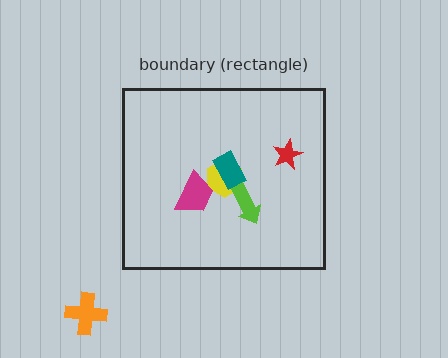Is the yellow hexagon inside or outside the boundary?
Inside.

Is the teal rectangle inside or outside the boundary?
Inside.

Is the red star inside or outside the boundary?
Inside.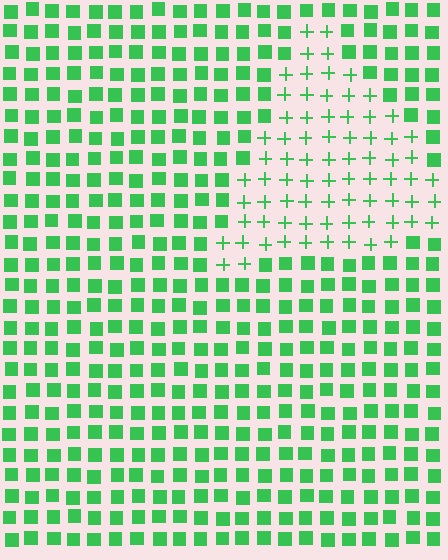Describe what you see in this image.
The image is filled with small green elements arranged in a uniform grid. A triangle-shaped region contains plus signs, while the surrounding area contains squares. The boundary is defined purely by the change in element shape.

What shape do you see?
I see a triangle.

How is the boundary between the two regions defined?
The boundary is defined by a change in element shape: plus signs inside vs. squares outside. All elements share the same color and spacing.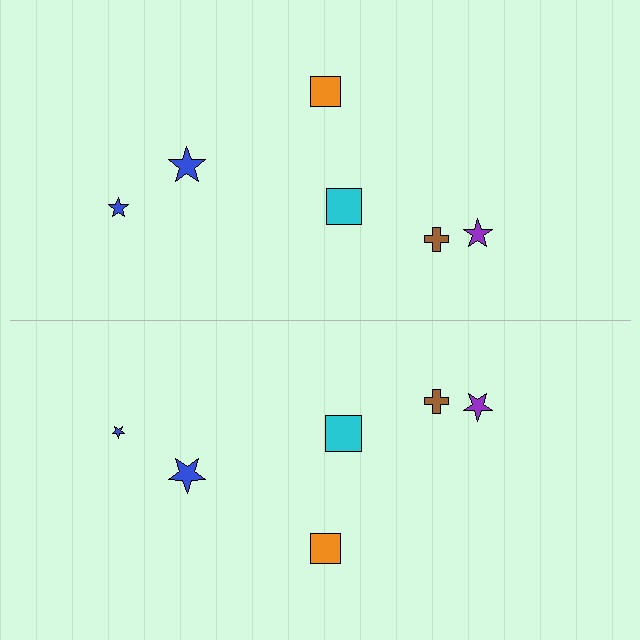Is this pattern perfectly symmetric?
No, the pattern is not perfectly symmetric. The blue star on the bottom side has a different size than its mirror counterpart.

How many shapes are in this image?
There are 12 shapes in this image.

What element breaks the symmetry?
The blue star on the bottom side has a different size than its mirror counterpart.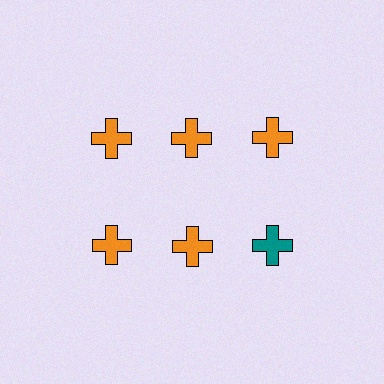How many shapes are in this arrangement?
There are 6 shapes arranged in a grid pattern.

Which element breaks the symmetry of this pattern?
The teal cross in the second row, center column breaks the symmetry. All other shapes are orange crosses.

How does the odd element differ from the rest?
It has a different color: teal instead of orange.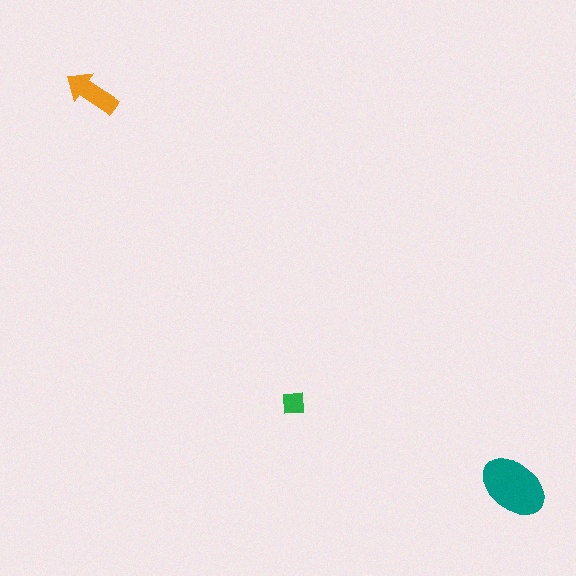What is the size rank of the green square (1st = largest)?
3rd.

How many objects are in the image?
There are 3 objects in the image.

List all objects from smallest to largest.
The green square, the orange arrow, the teal ellipse.